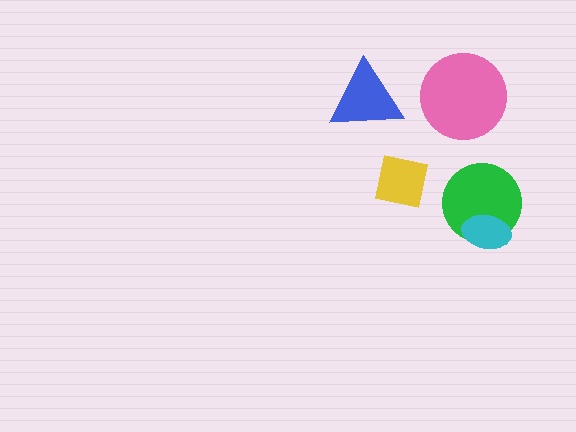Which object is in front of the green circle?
The cyan ellipse is in front of the green circle.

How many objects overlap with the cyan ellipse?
1 object overlaps with the cyan ellipse.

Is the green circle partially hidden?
Yes, it is partially covered by another shape.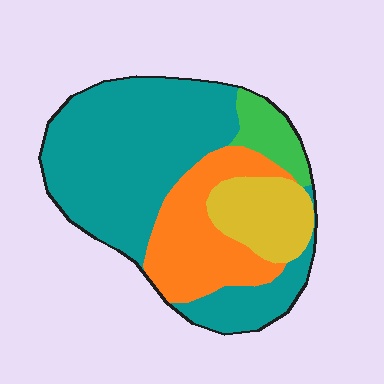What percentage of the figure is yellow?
Yellow covers 14% of the figure.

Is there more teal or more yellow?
Teal.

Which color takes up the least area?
Green, at roughly 10%.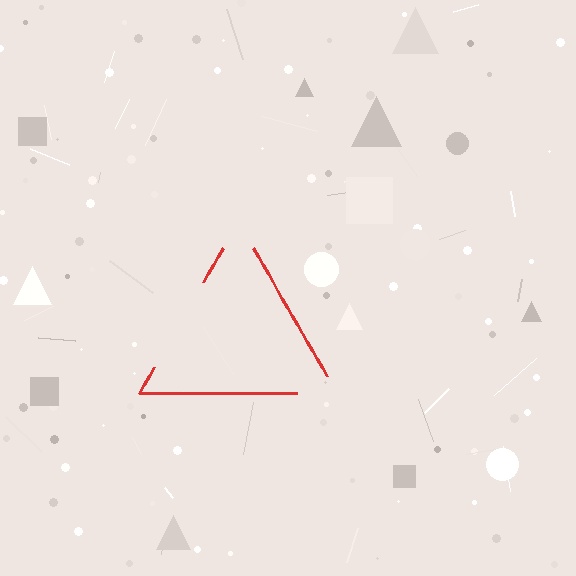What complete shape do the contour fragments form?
The contour fragments form a triangle.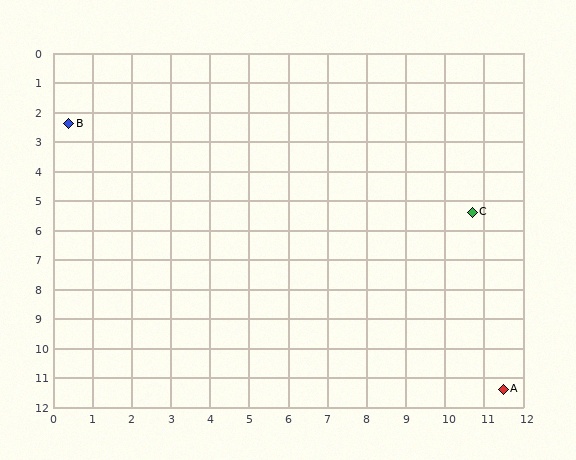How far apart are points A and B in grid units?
Points A and B are about 14.3 grid units apart.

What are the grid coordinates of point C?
Point C is at approximately (10.7, 5.4).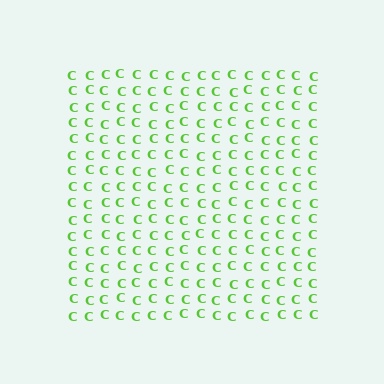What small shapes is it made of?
It is made of small letter C's.